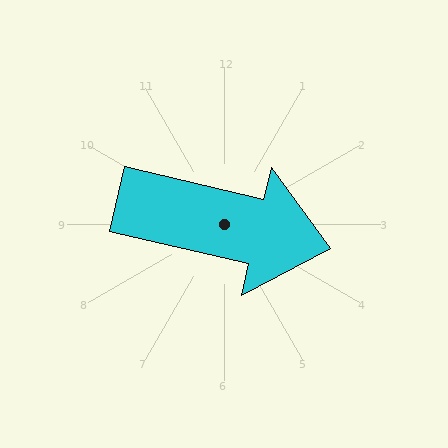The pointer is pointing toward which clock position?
Roughly 3 o'clock.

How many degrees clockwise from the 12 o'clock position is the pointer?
Approximately 103 degrees.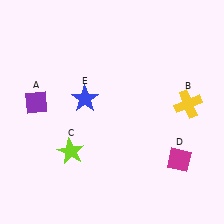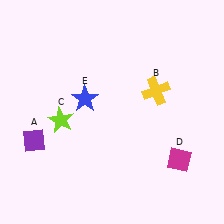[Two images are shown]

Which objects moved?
The objects that moved are: the purple diamond (A), the yellow cross (B), the lime star (C).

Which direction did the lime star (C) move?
The lime star (C) moved up.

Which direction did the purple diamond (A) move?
The purple diamond (A) moved down.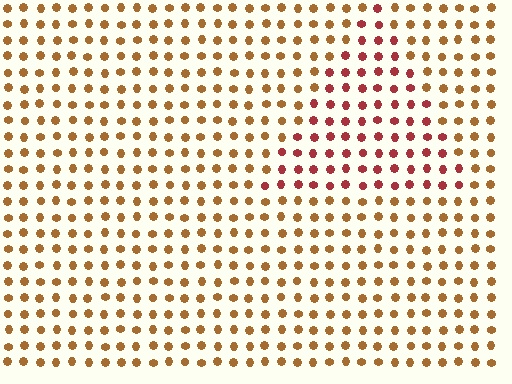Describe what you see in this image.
The image is filled with small brown elements in a uniform arrangement. A triangle-shaped region is visible where the elements are tinted to a slightly different hue, forming a subtle color boundary.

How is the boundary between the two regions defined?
The boundary is defined purely by a slight shift in hue (about 36 degrees). Spacing, size, and orientation are identical on both sides.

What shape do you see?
I see a triangle.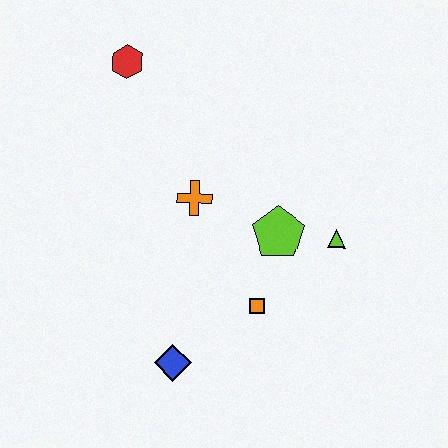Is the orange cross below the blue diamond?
No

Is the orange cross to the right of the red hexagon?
Yes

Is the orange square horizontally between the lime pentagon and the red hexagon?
Yes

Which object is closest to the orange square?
The lime pentagon is closest to the orange square.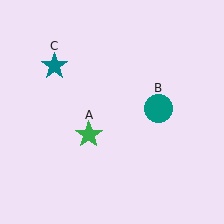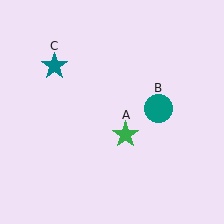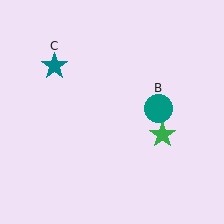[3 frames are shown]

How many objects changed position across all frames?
1 object changed position: green star (object A).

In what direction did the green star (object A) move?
The green star (object A) moved right.